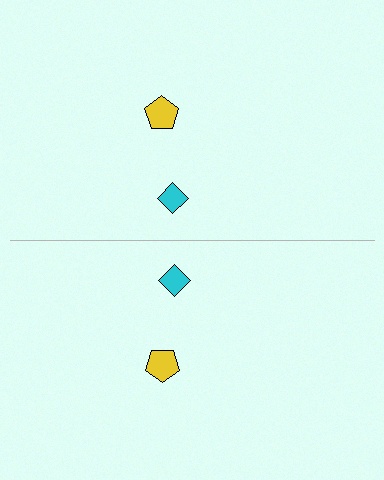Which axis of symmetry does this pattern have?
The pattern has a horizontal axis of symmetry running through the center of the image.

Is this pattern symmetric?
Yes, this pattern has bilateral (reflection) symmetry.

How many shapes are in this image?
There are 4 shapes in this image.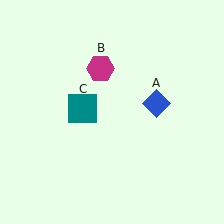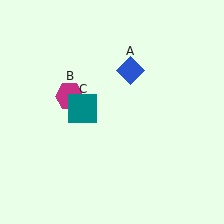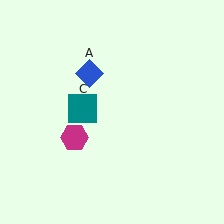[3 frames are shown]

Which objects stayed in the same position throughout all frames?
Teal square (object C) remained stationary.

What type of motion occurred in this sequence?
The blue diamond (object A), magenta hexagon (object B) rotated counterclockwise around the center of the scene.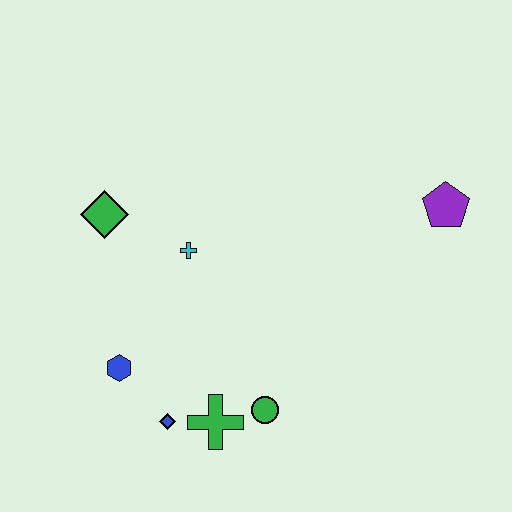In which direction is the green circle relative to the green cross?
The green circle is to the right of the green cross.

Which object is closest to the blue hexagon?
The blue diamond is closest to the blue hexagon.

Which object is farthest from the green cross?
The purple pentagon is farthest from the green cross.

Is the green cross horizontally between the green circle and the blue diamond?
Yes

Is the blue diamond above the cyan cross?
No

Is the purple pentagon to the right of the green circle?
Yes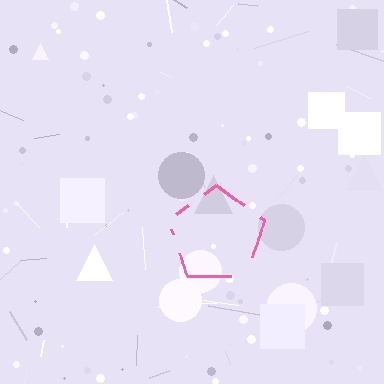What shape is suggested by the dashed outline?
The dashed outline suggests a pentagon.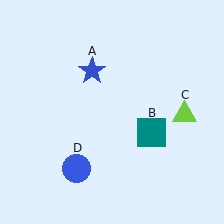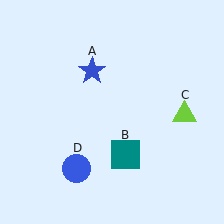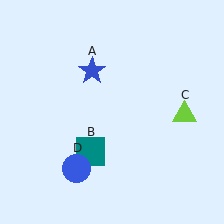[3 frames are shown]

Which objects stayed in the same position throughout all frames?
Blue star (object A) and lime triangle (object C) and blue circle (object D) remained stationary.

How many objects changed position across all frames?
1 object changed position: teal square (object B).